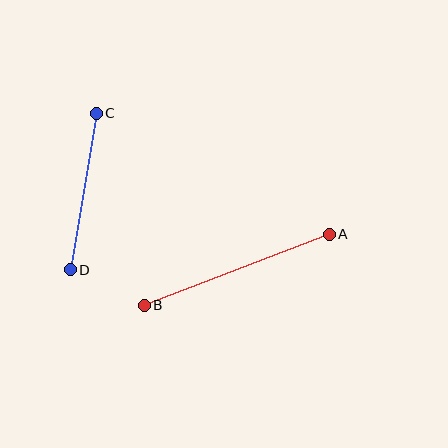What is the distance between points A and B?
The distance is approximately 198 pixels.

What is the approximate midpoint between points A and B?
The midpoint is at approximately (237, 270) pixels.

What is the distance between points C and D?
The distance is approximately 159 pixels.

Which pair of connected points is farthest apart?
Points A and B are farthest apart.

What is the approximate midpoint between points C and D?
The midpoint is at approximately (83, 191) pixels.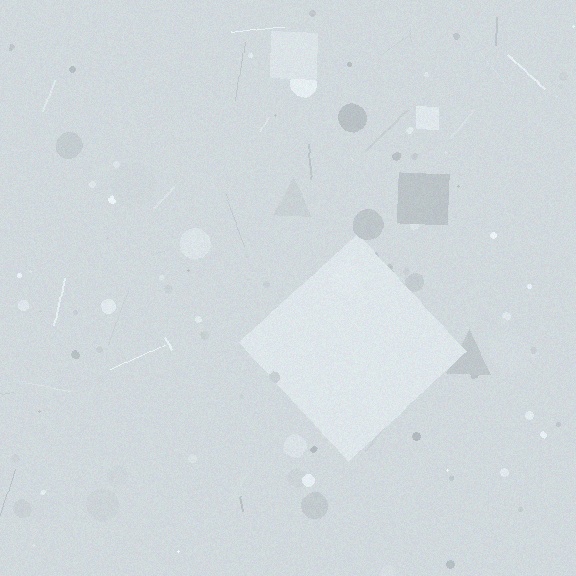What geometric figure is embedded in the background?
A diamond is embedded in the background.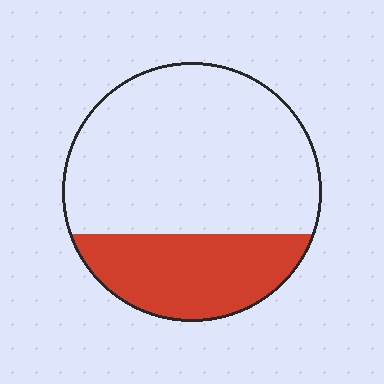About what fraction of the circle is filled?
About one third (1/3).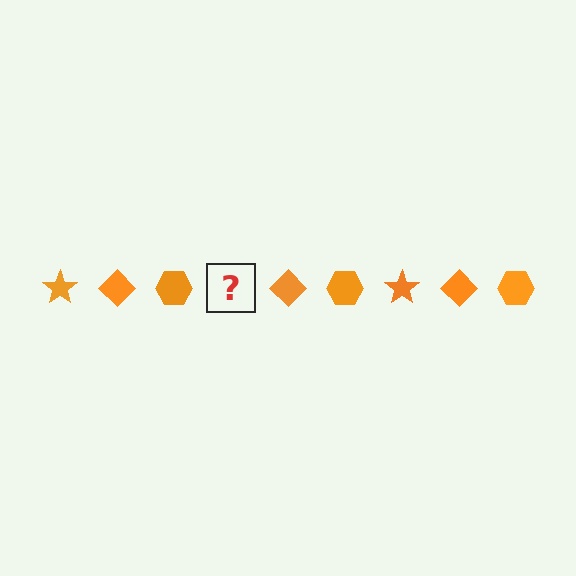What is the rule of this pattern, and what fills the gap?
The rule is that the pattern cycles through star, diamond, hexagon shapes in orange. The gap should be filled with an orange star.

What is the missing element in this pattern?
The missing element is an orange star.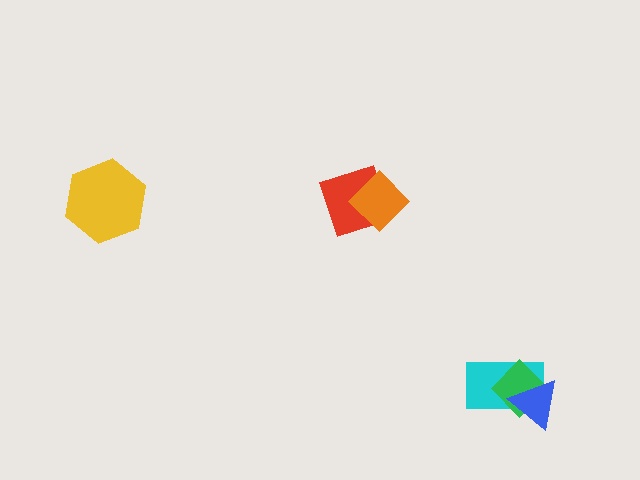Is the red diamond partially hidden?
Yes, it is partially covered by another shape.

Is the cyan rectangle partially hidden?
Yes, it is partially covered by another shape.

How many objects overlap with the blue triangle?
2 objects overlap with the blue triangle.